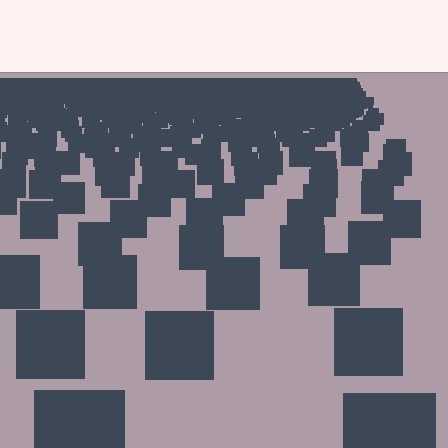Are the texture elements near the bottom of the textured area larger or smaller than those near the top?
Larger. Near the bottom, elements are closer to the viewer and appear at a bigger on-screen size.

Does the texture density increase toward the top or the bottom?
Density increases toward the top.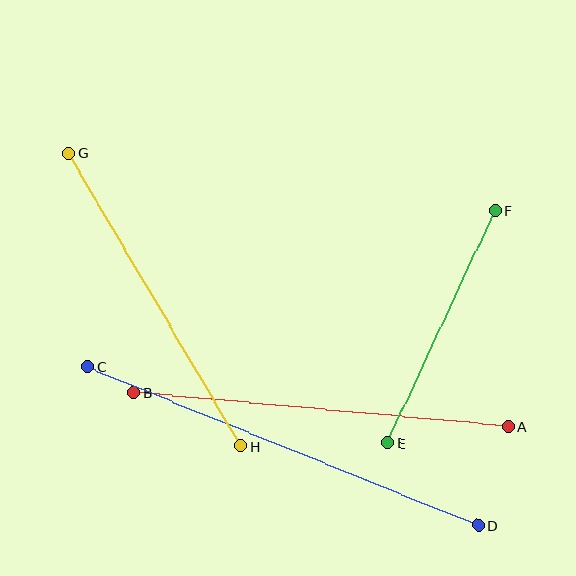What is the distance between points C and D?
The distance is approximately 421 pixels.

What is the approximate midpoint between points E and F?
The midpoint is at approximately (441, 327) pixels.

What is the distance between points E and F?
The distance is approximately 256 pixels.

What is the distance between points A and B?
The distance is approximately 377 pixels.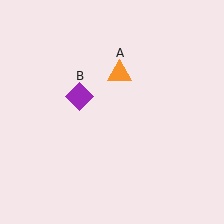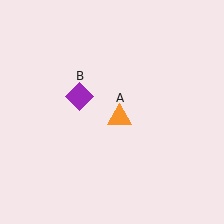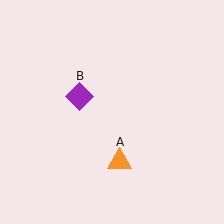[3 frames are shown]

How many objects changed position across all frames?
1 object changed position: orange triangle (object A).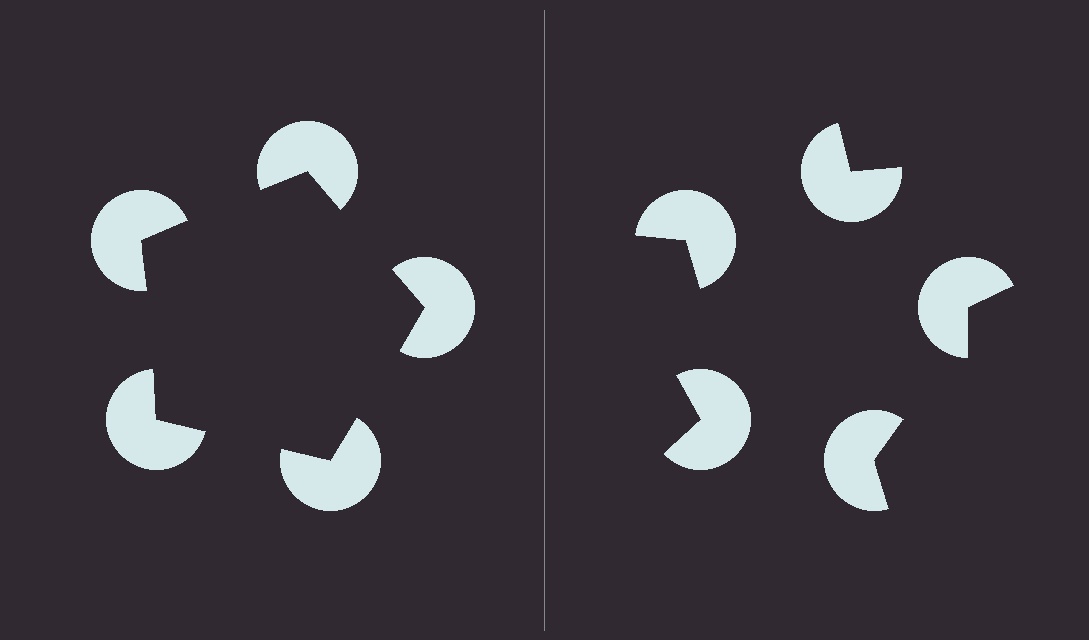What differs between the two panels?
The pac-man discs are positioned identically on both sides; only the wedge orientations differ. On the left they align to a pentagon; on the right they are misaligned.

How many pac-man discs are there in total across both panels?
10 — 5 on each side.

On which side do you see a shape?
An illusory pentagon appears on the left side. On the right side the wedge cuts are rotated, so no coherent shape forms.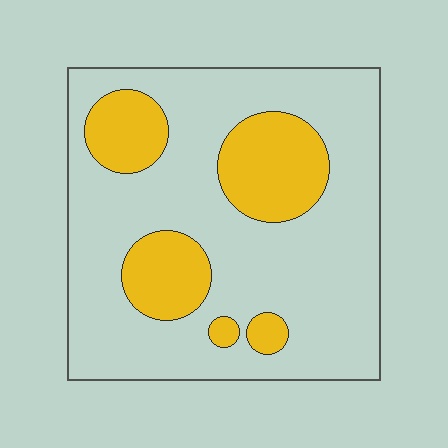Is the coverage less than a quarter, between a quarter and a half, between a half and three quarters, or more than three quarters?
Less than a quarter.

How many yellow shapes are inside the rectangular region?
5.